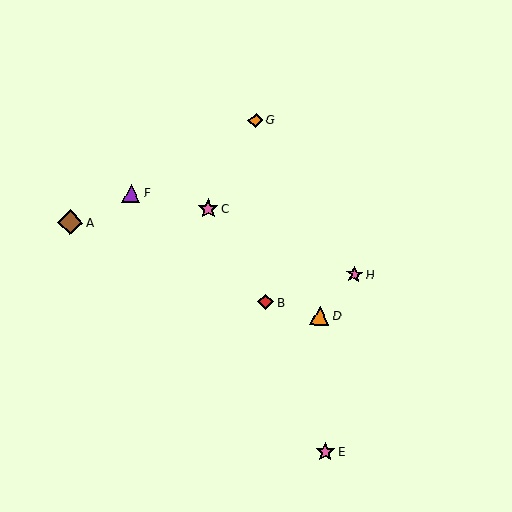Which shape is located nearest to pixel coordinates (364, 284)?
The pink star (labeled H) at (354, 274) is nearest to that location.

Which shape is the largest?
The brown diamond (labeled A) is the largest.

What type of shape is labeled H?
Shape H is a pink star.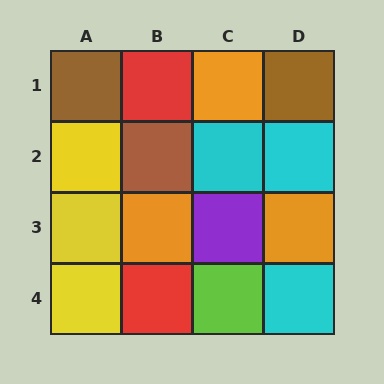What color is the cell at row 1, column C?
Orange.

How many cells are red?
2 cells are red.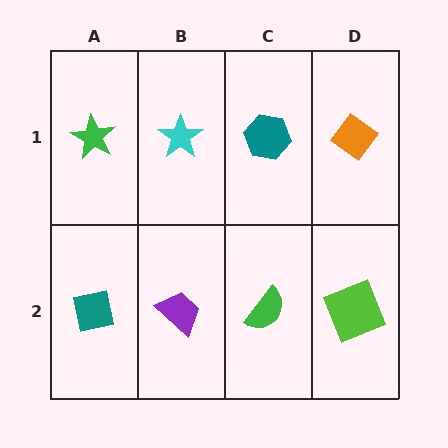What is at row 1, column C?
A teal hexagon.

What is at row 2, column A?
A teal square.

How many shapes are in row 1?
4 shapes.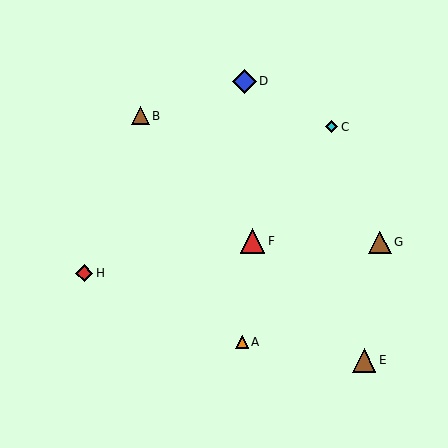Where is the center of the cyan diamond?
The center of the cyan diamond is at (332, 127).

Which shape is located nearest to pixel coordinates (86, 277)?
The red diamond (labeled H) at (84, 273) is nearest to that location.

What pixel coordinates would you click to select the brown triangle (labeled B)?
Click at (141, 116) to select the brown triangle B.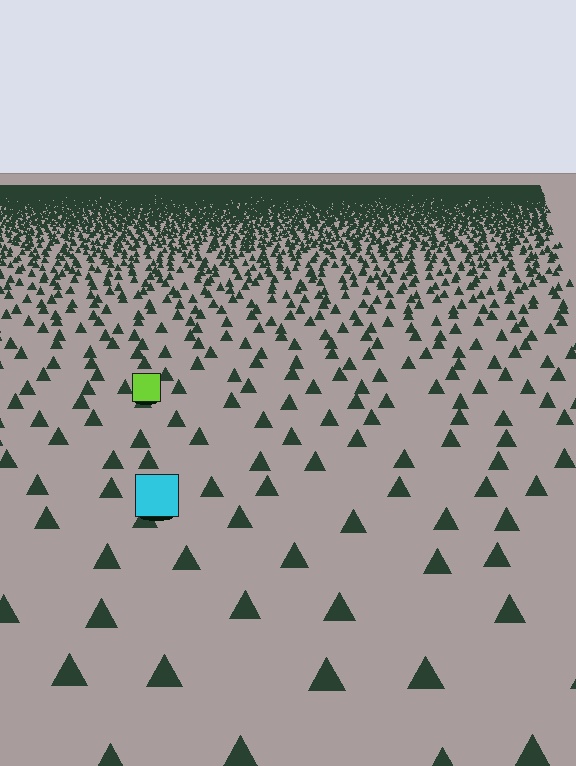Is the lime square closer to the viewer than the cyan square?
No. The cyan square is closer — you can tell from the texture gradient: the ground texture is coarser near it.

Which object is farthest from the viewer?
The lime square is farthest from the viewer. It appears smaller and the ground texture around it is denser.